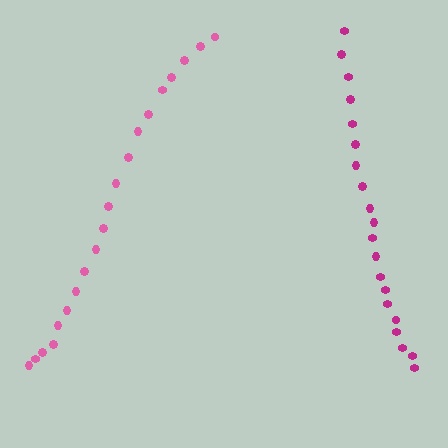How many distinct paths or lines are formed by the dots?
There are 2 distinct paths.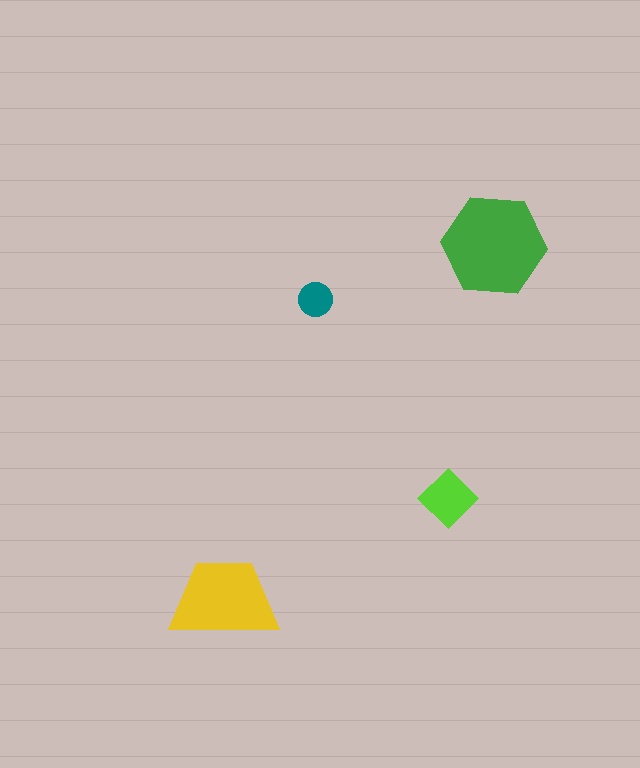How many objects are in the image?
There are 4 objects in the image.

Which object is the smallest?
The teal circle.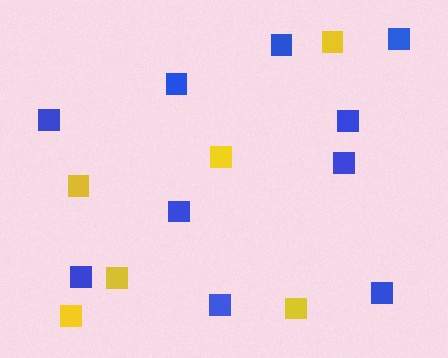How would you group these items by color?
There are 2 groups: one group of blue squares (10) and one group of yellow squares (6).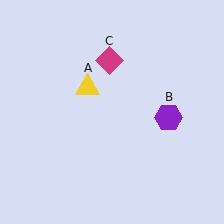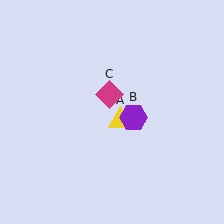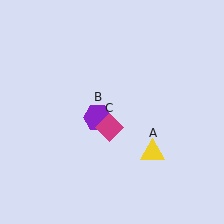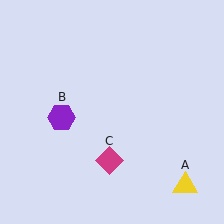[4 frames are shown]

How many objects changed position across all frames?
3 objects changed position: yellow triangle (object A), purple hexagon (object B), magenta diamond (object C).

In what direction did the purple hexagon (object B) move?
The purple hexagon (object B) moved left.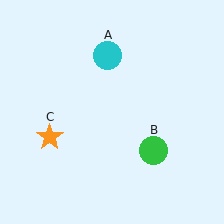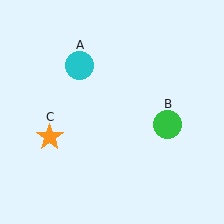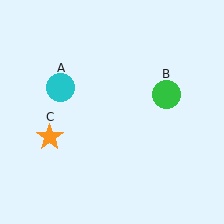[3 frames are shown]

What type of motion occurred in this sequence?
The cyan circle (object A), green circle (object B) rotated counterclockwise around the center of the scene.